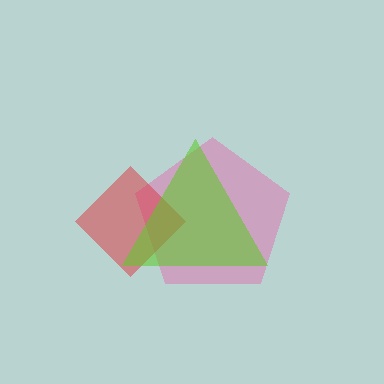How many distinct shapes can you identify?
There are 3 distinct shapes: a pink pentagon, a red diamond, a lime triangle.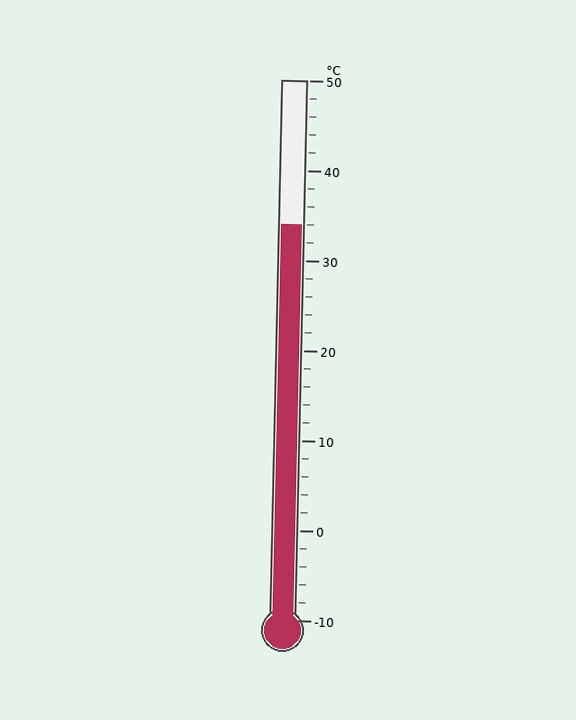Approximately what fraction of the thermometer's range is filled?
The thermometer is filled to approximately 75% of its range.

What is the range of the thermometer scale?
The thermometer scale ranges from -10°C to 50°C.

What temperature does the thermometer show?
The thermometer shows approximately 34°C.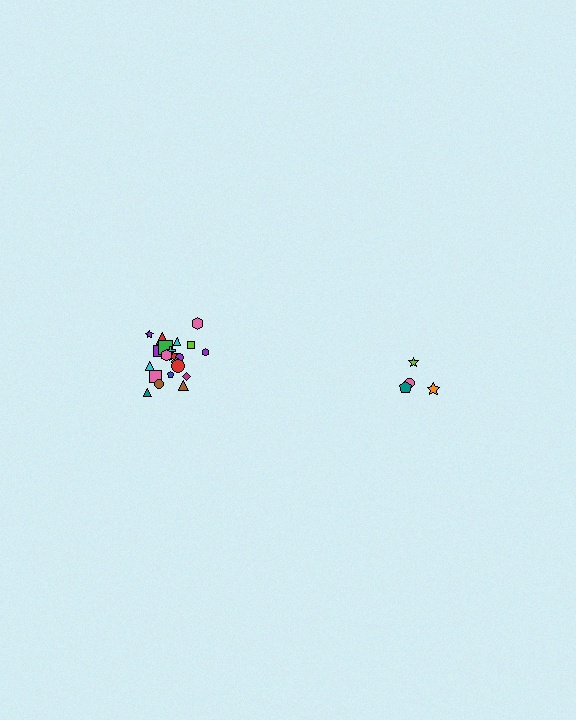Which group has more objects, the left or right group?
The left group.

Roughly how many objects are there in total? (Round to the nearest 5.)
Roughly 25 objects in total.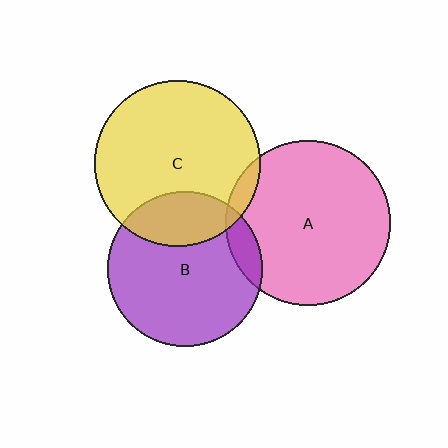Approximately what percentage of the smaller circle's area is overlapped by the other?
Approximately 10%.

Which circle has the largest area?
Circle C (yellow).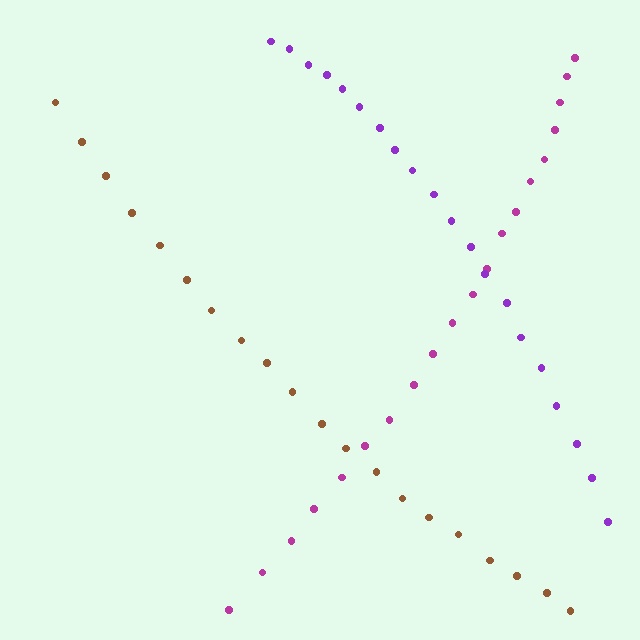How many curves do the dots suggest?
There are 3 distinct paths.